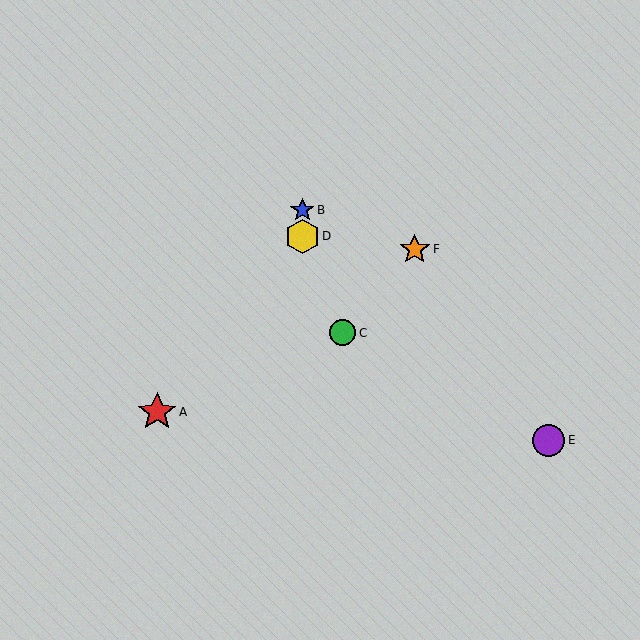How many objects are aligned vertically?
2 objects (B, D) are aligned vertically.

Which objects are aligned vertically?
Objects B, D are aligned vertically.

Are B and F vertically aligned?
No, B is at x≈302 and F is at x≈415.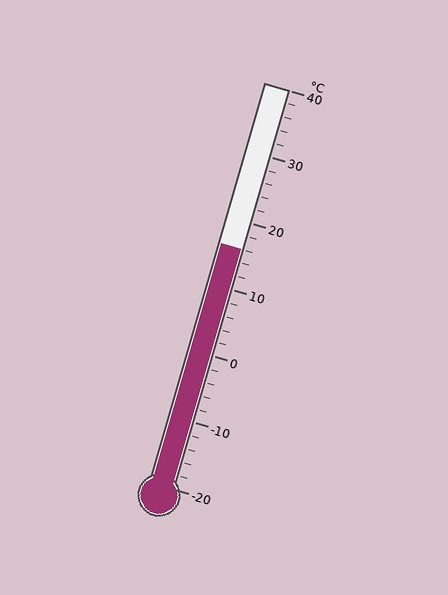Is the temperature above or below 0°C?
The temperature is above 0°C.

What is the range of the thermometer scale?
The thermometer scale ranges from -20°C to 40°C.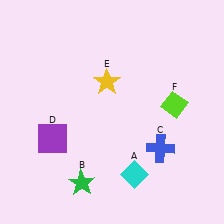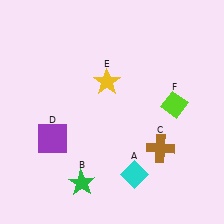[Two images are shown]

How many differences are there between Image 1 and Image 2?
There is 1 difference between the two images.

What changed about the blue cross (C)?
In Image 1, C is blue. In Image 2, it changed to brown.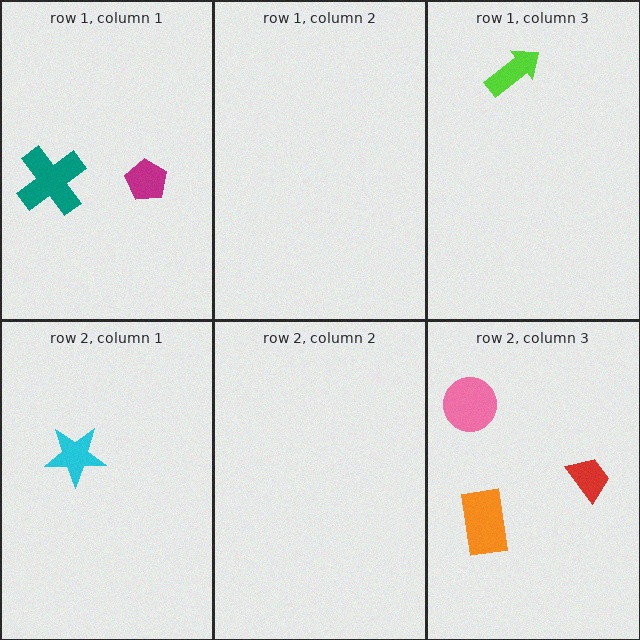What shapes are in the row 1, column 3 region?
The lime arrow.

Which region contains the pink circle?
The row 2, column 3 region.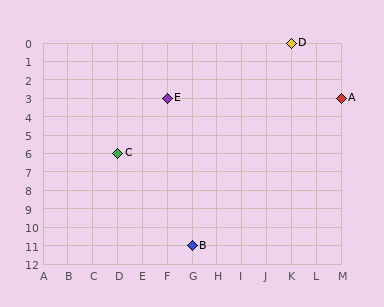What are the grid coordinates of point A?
Point A is at grid coordinates (M, 3).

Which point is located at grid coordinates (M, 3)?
Point A is at (M, 3).